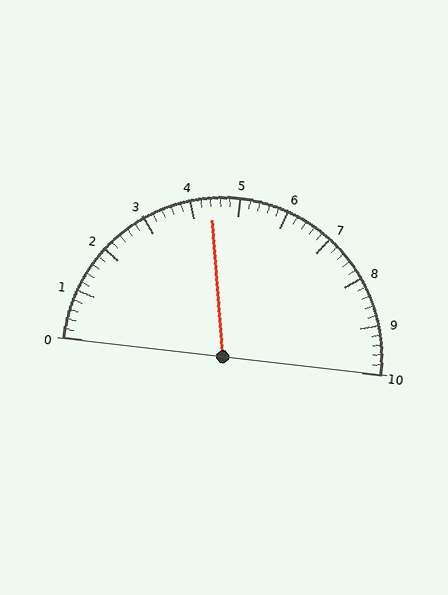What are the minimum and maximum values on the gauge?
The gauge ranges from 0 to 10.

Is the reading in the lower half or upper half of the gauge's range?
The reading is in the lower half of the range (0 to 10).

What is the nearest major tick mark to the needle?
The nearest major tick mark is 4.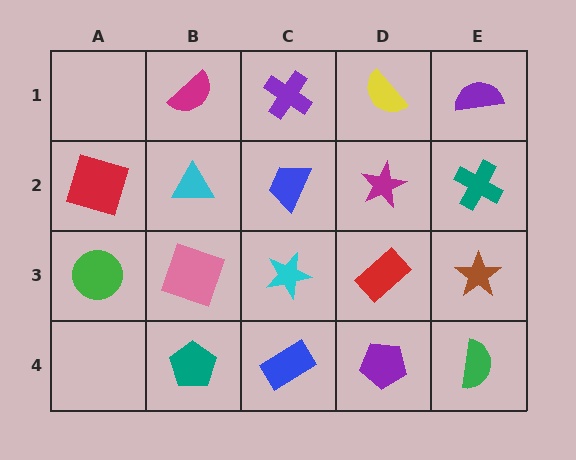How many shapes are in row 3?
5 shapes.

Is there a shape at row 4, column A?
No, that cell is empty.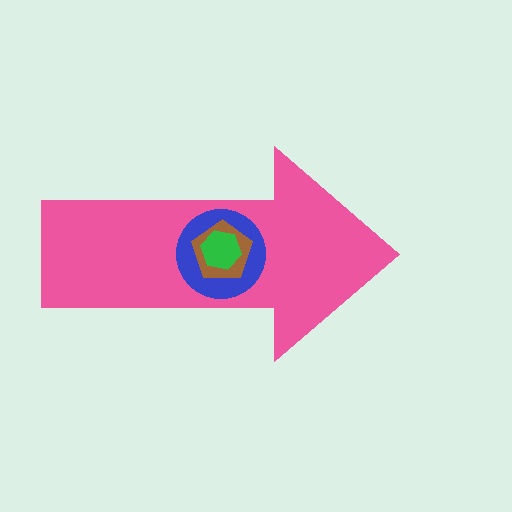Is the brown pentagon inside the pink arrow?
Yes.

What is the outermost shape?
The pink arrow.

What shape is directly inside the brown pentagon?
The green hexagon.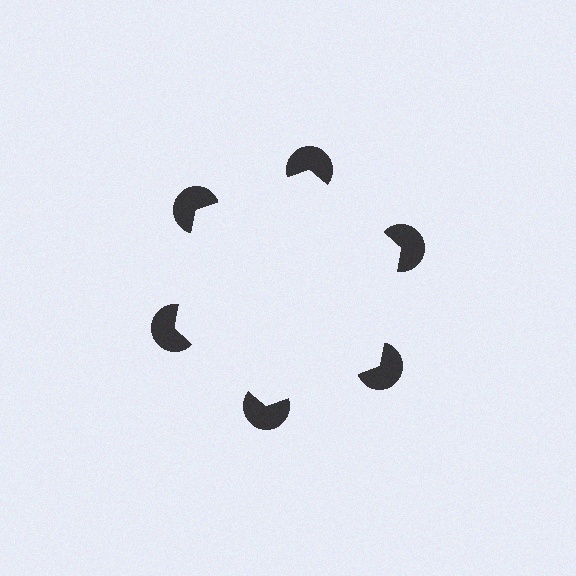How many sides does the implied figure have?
6 sides.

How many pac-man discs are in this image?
There are 6 — one at each vertex of the illusory hexagon.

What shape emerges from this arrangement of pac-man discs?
An illusory hexagon — its edges are inferred from the aligned wedge cuts in the pac-man discs, not physically drawn.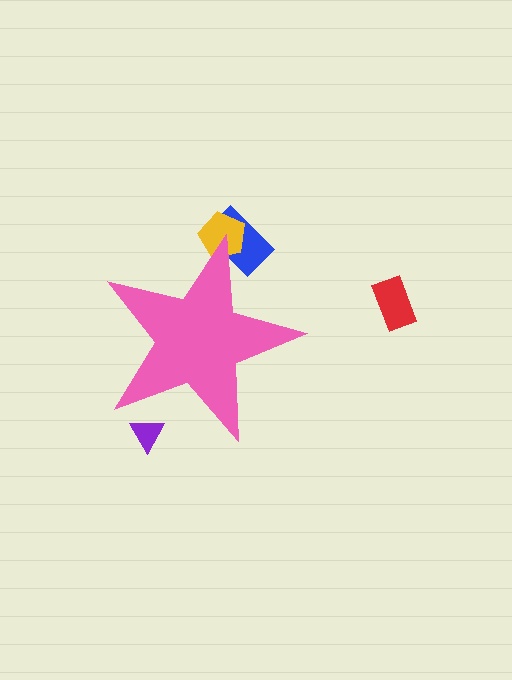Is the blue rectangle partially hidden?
Yes, the blue rectangle is partially hidden behind the pink star.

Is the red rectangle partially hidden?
No, the red rectangle is fully visible.